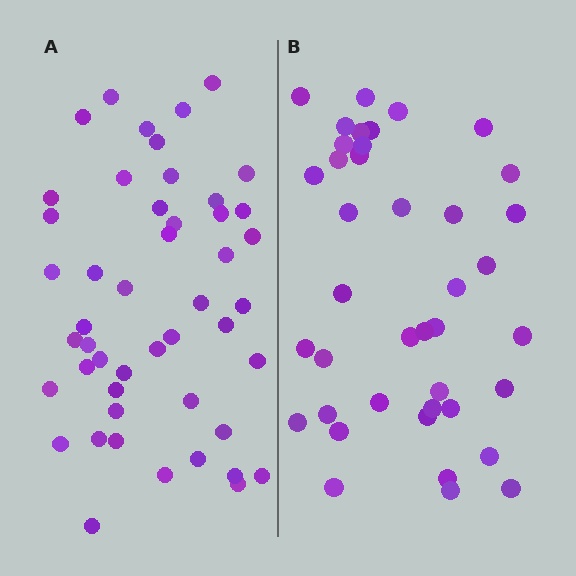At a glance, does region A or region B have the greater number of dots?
Region A (the left region) has more dots.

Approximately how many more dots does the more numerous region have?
Region A has roughly 8 or so more dots than region B.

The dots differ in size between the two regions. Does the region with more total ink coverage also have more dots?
No. Region B has more total ink coverage because its dots are larger, but region A actually contains more individual dots. Total area can be misleading — the number of items is what matters here.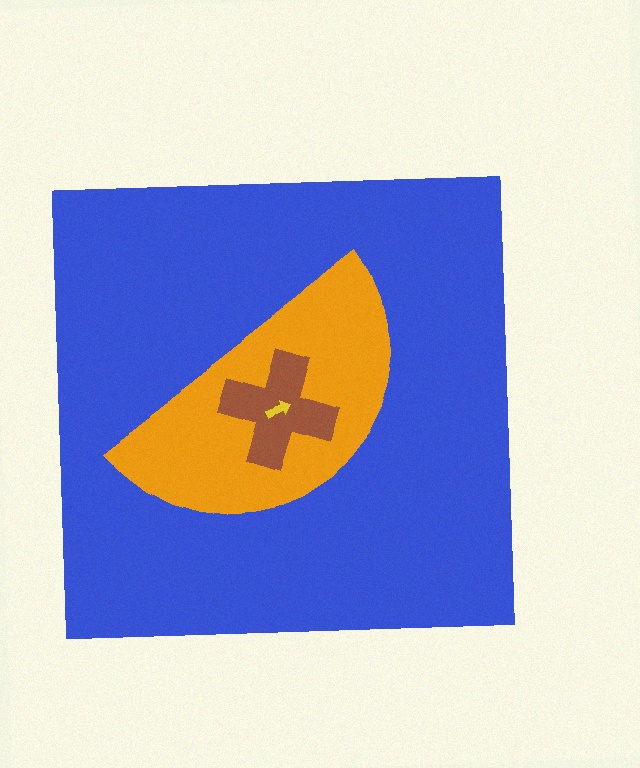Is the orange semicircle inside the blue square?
Yes.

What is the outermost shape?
The blue square.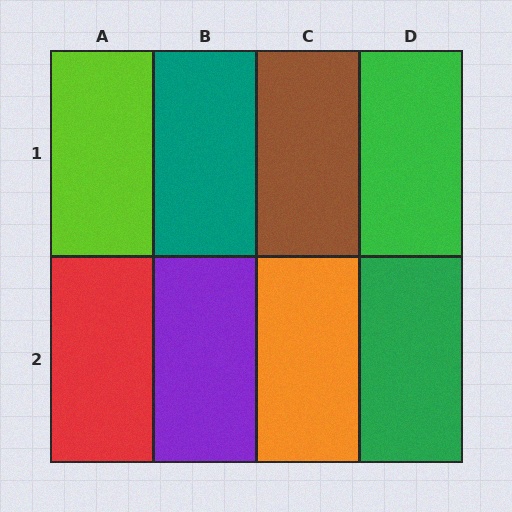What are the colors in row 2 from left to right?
Red, purple, orange, green.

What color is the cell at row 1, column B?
Teal.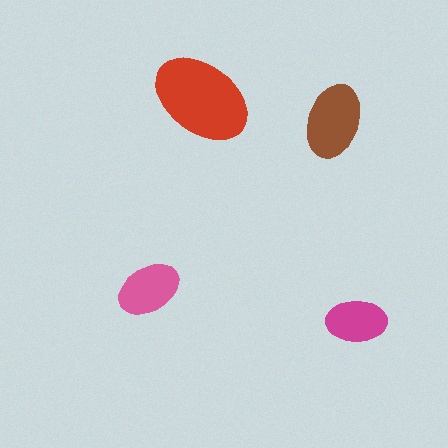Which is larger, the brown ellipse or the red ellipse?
The red one.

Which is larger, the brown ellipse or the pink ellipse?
The brown one.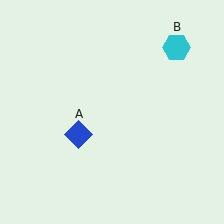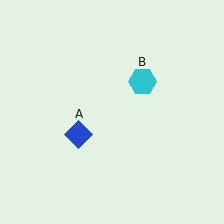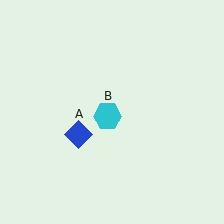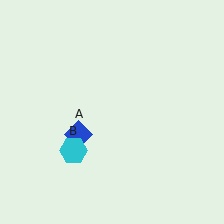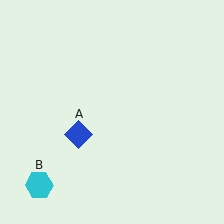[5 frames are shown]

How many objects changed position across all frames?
1 object changed position: cyan hexagon (object B).